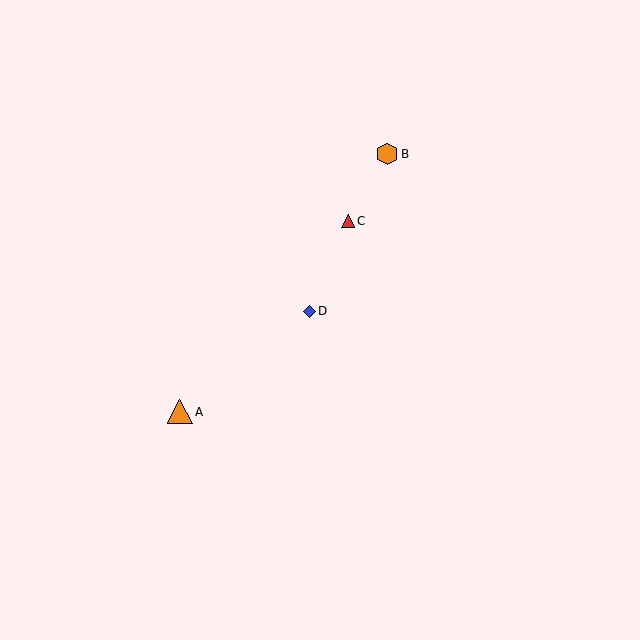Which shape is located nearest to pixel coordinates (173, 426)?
The orange triangle (labeled A) at (180, 412) is nearest to that location.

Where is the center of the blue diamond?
The center of the blue diamond is at (309, 311).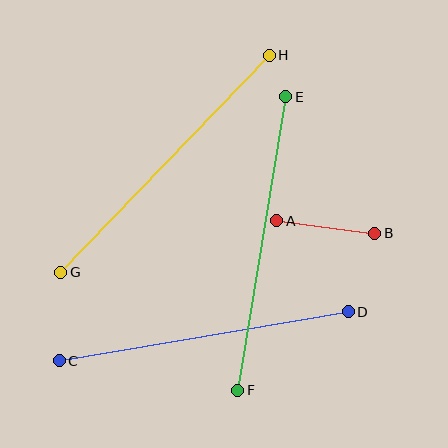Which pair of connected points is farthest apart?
Points G and H are farthest apart.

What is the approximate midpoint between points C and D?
The midpoint is at approximately (204, 336) pixels.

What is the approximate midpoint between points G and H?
The midpoint is at approximately (165, 164) pixels.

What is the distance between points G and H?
The distance is approximately 301 pixels.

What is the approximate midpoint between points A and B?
The midpoint is at approximately (326, 227) pixels.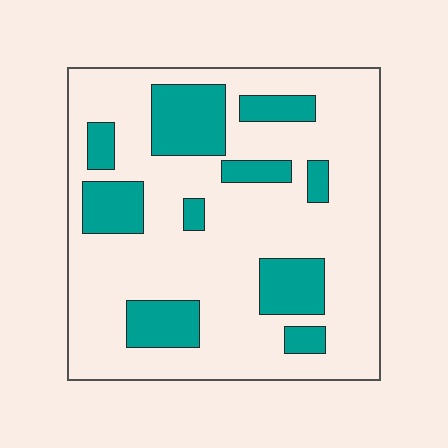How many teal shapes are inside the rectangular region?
10.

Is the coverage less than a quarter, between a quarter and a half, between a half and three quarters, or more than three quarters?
Less than a quarter.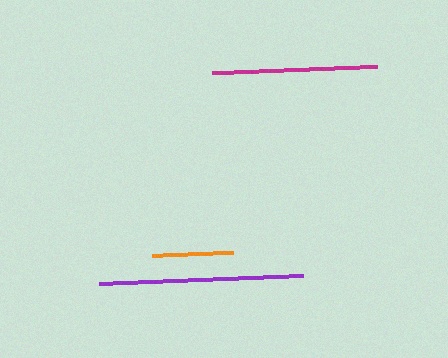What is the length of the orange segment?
The orange segment is approximately 81 pixels long.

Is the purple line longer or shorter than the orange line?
The purple line is longer than the orange line.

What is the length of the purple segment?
The purple segment is approximately 204 pixels long.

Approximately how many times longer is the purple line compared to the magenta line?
The purple line is approximately 1.2 times the length of the magenta line.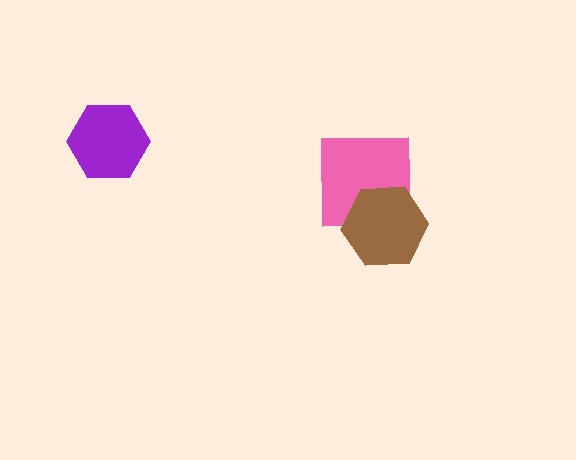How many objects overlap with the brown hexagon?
1 object overlaps with the brown hexagon.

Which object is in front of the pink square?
The brown hexagon is in front of the pink square.